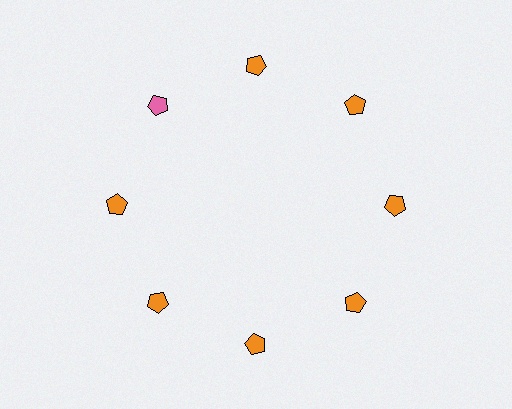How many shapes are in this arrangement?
There are 8 shapes arranged in a ring pattern.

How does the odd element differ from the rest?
It has a different color: pink instead of orange.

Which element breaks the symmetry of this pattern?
The pink pentagon at roughly the 10 o'clock position breaks the symmetry. All other shapes are orange pentagons.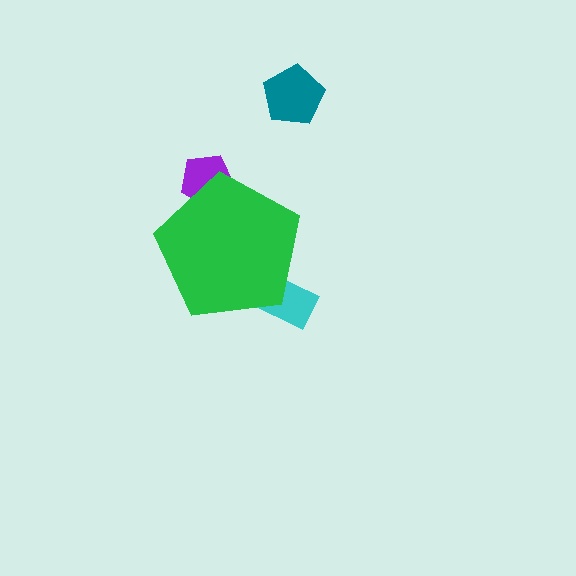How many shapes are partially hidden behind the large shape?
2 shapes are partially hidden.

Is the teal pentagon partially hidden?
No, the teal pentagon is fully visible.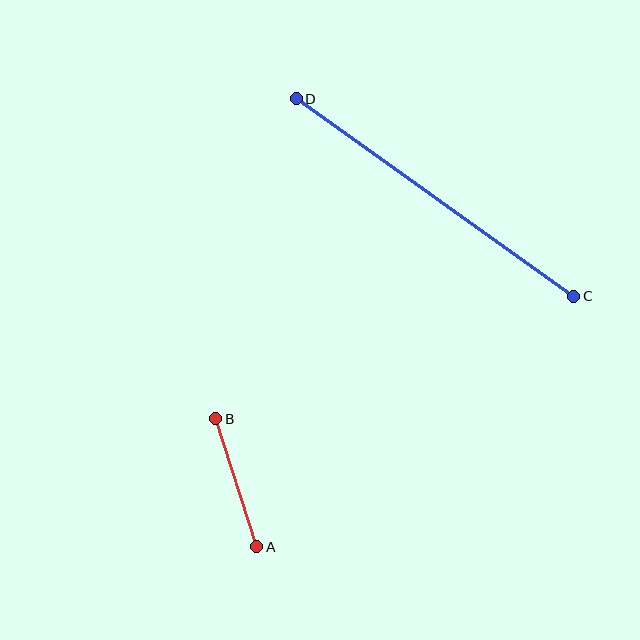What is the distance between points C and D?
The distance is approximately 341 pixels.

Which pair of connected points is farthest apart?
Points C and D are farthest apart.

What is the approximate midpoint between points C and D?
The midpoint is at approximately (435, 198) pixels.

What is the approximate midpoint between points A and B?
The midpoint is at approximately (236, 483) pixels.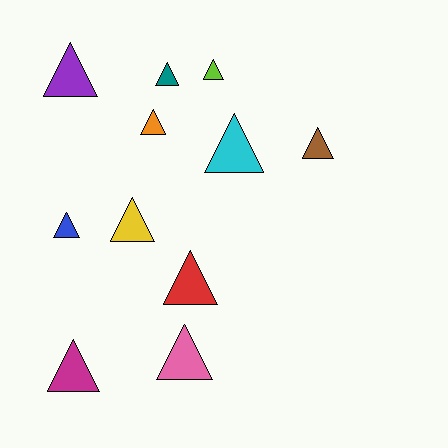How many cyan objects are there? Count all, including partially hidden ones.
There is 1 cyan object.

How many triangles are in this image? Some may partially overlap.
There are 11 triangles.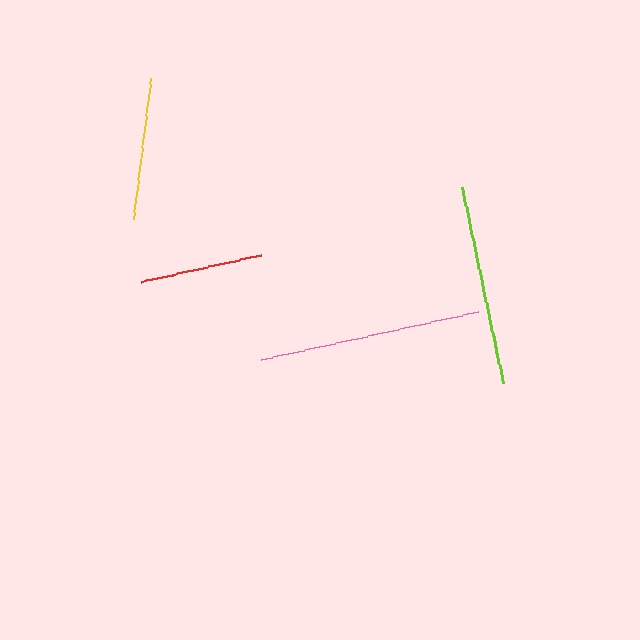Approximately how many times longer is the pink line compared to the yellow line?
The pink line is approximately 1.6 times the length of the yellow line.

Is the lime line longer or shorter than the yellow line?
The lime line is longer than the yellow line.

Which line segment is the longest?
The pink line is the longest at approximately 222 pixels.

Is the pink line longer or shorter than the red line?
The pink line is longer than the red line.